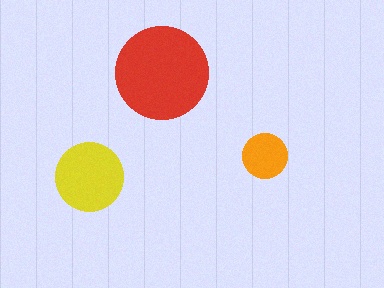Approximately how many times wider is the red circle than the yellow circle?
About 1.5 times wider.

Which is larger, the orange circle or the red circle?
The red one.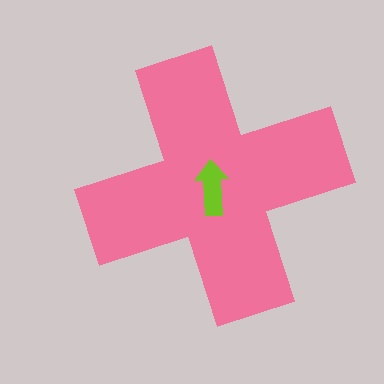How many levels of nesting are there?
2.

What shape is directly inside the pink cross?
The lime arrow.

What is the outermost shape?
The pink cross.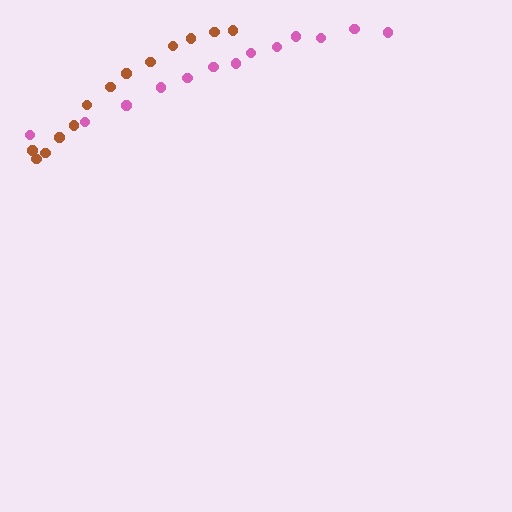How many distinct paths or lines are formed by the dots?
There are 2 distinct paths.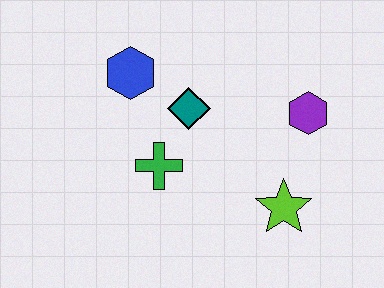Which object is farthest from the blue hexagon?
The lime star is farthest from the blue hexagon.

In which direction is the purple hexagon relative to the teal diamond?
The purple hexagon is to the right of the teal diamond.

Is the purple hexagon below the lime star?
No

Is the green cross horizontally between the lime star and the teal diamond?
No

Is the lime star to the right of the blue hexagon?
Yes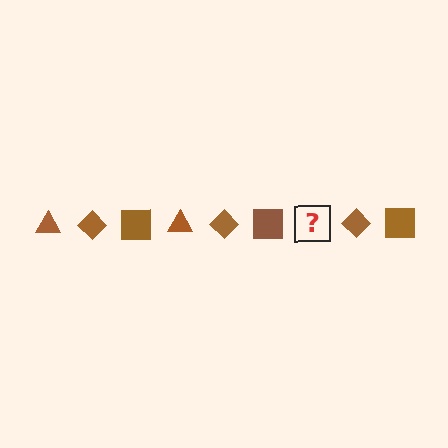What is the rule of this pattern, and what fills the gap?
The rule is that the pattern cycles through triangle, diamond, square shapes in brown. The gap should be filled with a brown triangle.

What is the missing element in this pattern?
The missing element is a brown triangle.